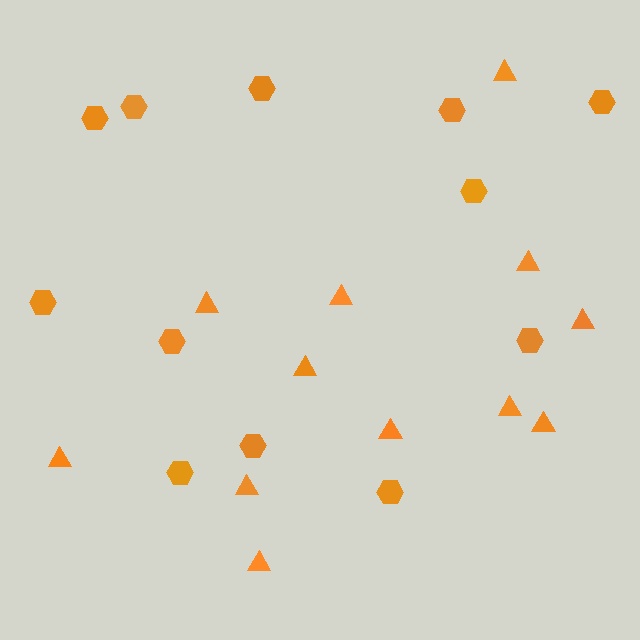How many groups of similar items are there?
There are 2 groups: one group of triangles (12) and one group of hexagons (12).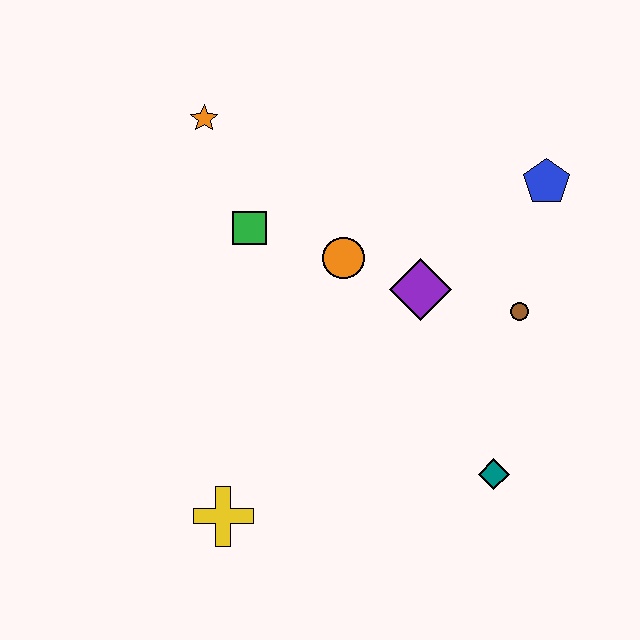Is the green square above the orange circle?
Yes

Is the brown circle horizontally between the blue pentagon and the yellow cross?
Yes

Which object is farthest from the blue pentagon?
The yellow cross is farthest from the blue pentagon.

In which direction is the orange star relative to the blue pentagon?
The orange star is to the left of the blue pentagon.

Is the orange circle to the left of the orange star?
No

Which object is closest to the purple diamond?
The orange circle is closest to the purple diamond.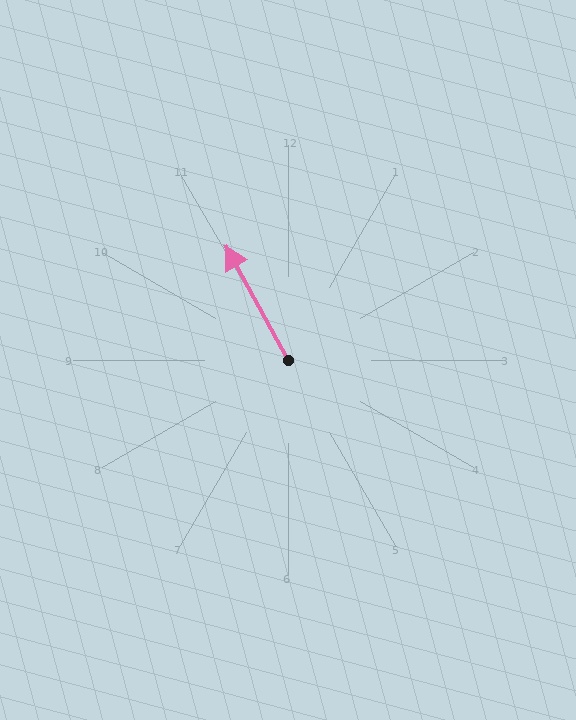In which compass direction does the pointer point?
Northwest.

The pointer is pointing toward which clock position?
Roughly 11 o'clock.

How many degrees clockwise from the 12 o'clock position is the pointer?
Approximately 331 degrees.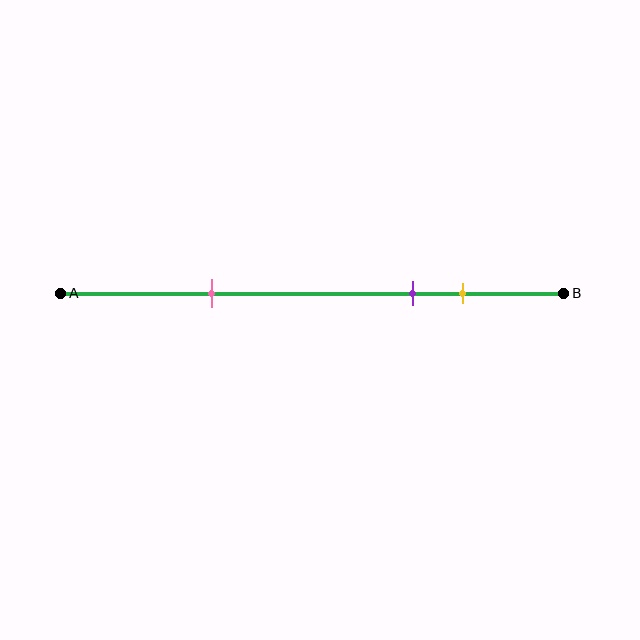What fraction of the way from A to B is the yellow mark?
The yellow mark is approximately 80% (0.8) of the way from A to B.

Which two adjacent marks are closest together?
The purple and yellow marks are the closest adjacent pair.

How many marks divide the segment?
There are 3 marks dividing the segment.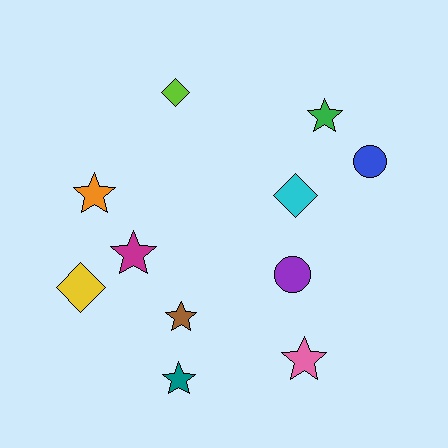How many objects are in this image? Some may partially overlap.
There are 11 objects.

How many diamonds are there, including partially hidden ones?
There are 3 diamonds.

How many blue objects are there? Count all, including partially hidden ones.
There is 1 blue object.